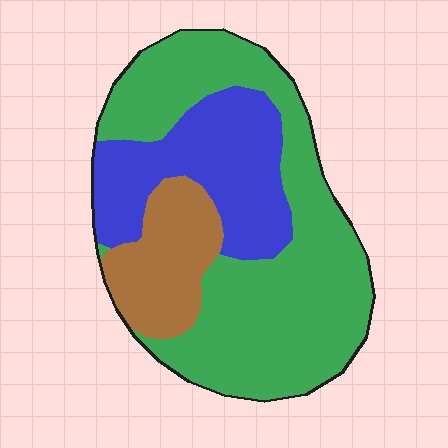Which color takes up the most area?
Green, at roughly 55%.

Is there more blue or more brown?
Blue.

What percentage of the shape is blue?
Blue covers around 25% of the shape.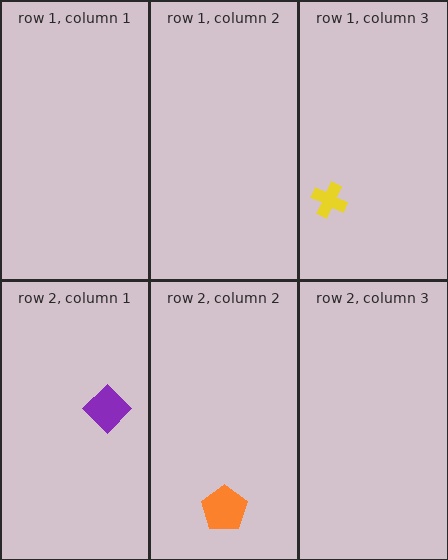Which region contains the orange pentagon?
The row 2, column 2 region.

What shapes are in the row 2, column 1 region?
The purple diamond.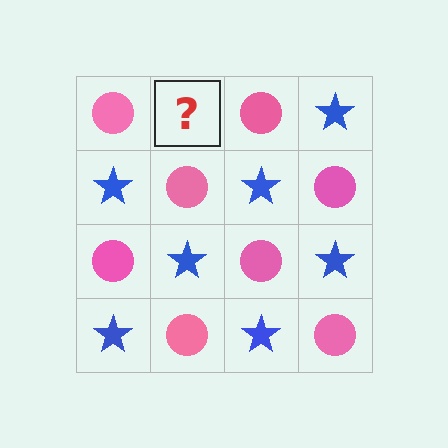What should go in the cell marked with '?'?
The missing cell should contain a blue star.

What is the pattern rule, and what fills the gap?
The rule is that it alternates pink circle and blue star in a checkerboard pattern. The gap should be filled with a blue star.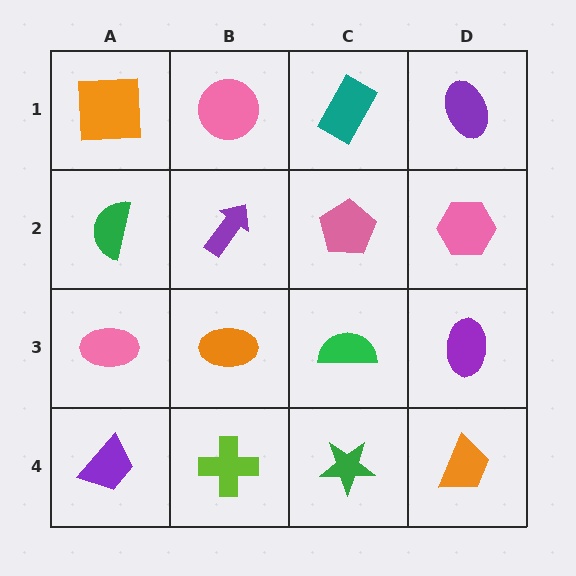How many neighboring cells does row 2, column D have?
3.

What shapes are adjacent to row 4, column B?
An orange ellipse (row 3, column B), a purple trapezoid (row 4, column A), a green star (row 4, column C).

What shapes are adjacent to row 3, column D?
A pink hexagon (row 2, column D), an orange trapezoid (row 4, column D), a green semicircle (row 3, column C).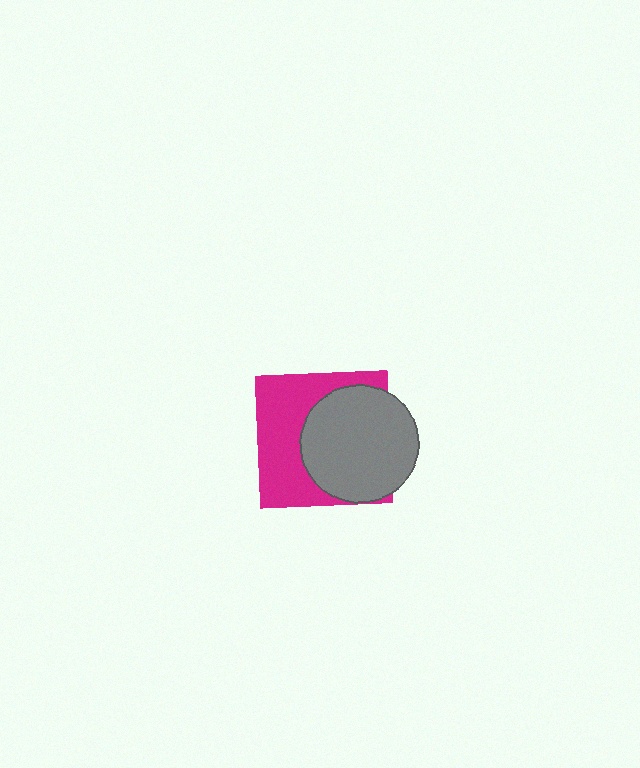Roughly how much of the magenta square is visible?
About half of it is visible (roughly 48%).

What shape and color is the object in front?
The object in front is a gray circle.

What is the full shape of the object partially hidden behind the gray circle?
The partially hidden object is a magenta square.